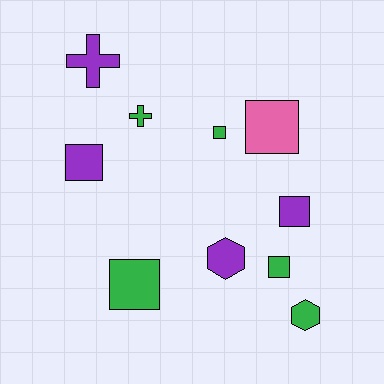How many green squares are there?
There are 3 green squares.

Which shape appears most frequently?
Square, with 6 objects.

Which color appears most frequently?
Green, with 5 objects.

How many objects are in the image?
There are 10 objects.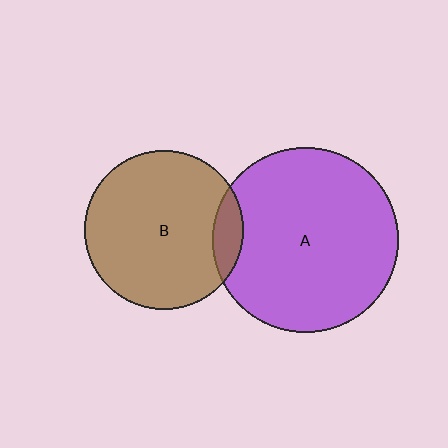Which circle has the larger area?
Circle A (purple).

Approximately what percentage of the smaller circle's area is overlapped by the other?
Approximately 10%.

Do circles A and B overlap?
Yes.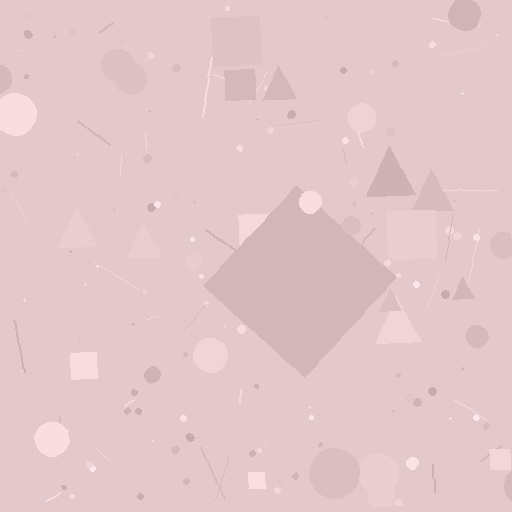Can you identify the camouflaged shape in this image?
The camouflaged shape is a diamond.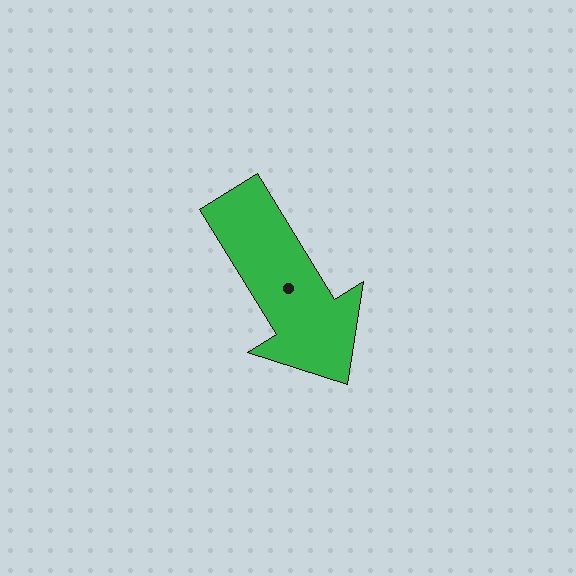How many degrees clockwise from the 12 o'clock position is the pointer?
Approximately 148 degrees.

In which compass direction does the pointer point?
Southeast.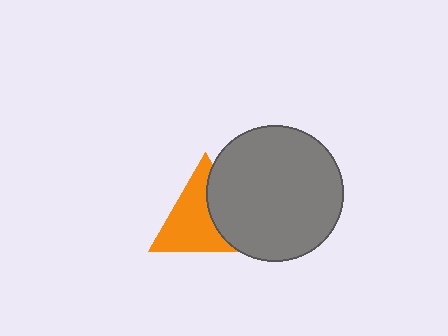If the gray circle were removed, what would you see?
You would see the complete orange triangle.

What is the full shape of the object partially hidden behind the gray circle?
The partially hidden object is an orange triangle.